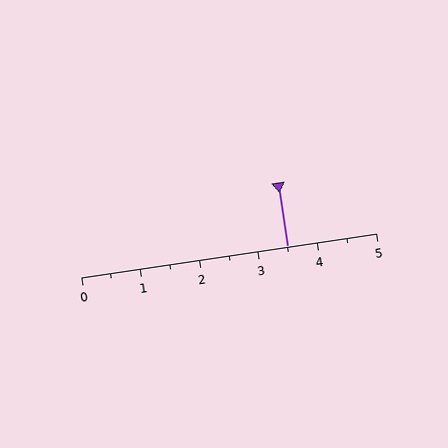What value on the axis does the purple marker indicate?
The marker indicates approximately 3.5.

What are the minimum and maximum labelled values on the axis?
The axis runs from 0 to 5.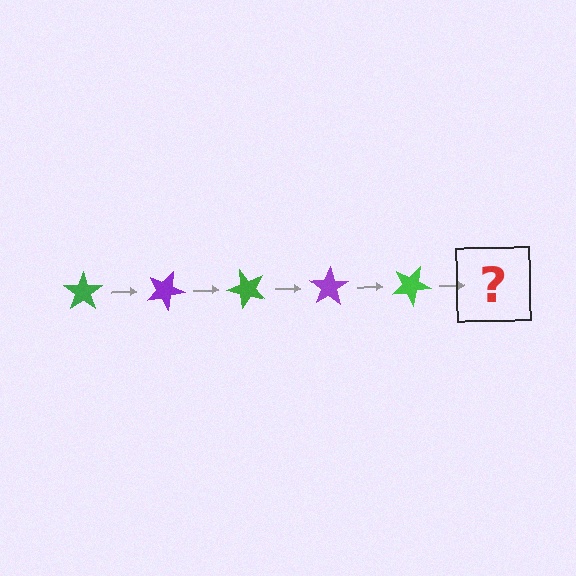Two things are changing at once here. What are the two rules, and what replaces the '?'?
The two rules are that it rotates 25 degrees each step and the color cycles through green and purple. The '?' should be a purple star, rotated 125 degrees from the start.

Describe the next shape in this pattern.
It should be a purple star, rotated 125 degrees from the start.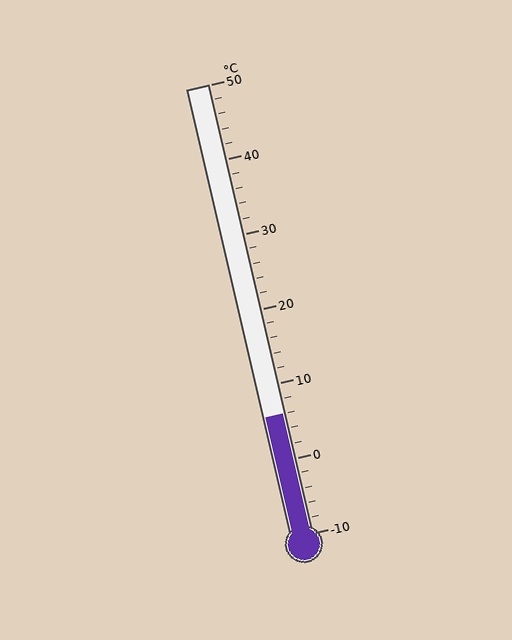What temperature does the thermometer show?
The thermometer shows approximately 6°C.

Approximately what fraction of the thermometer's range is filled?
The thermometer is filled to approximately 25% of its range.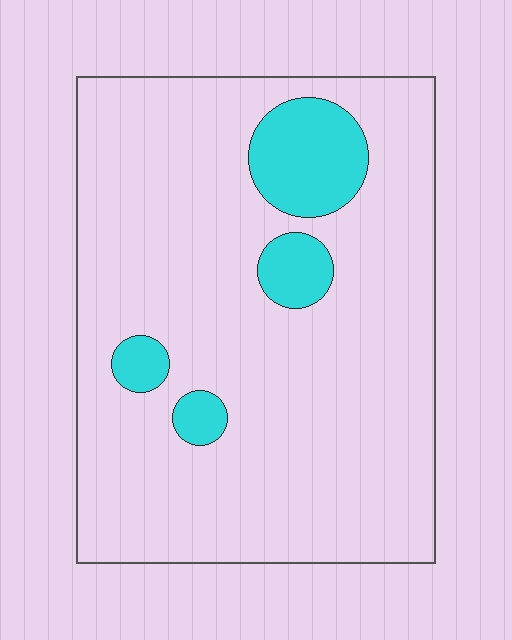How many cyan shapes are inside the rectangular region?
4.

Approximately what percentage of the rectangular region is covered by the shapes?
Approximately 10%.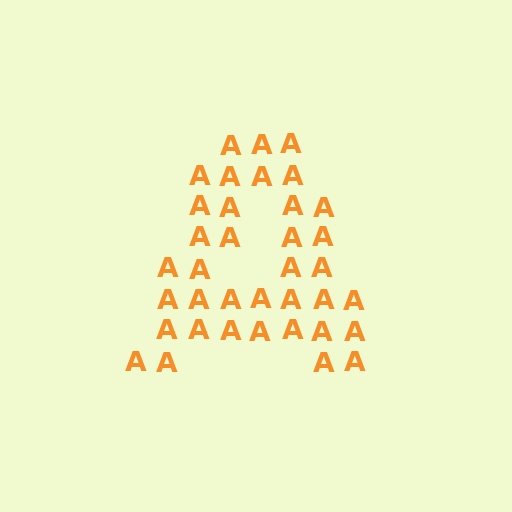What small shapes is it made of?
It is made of small letter A's.